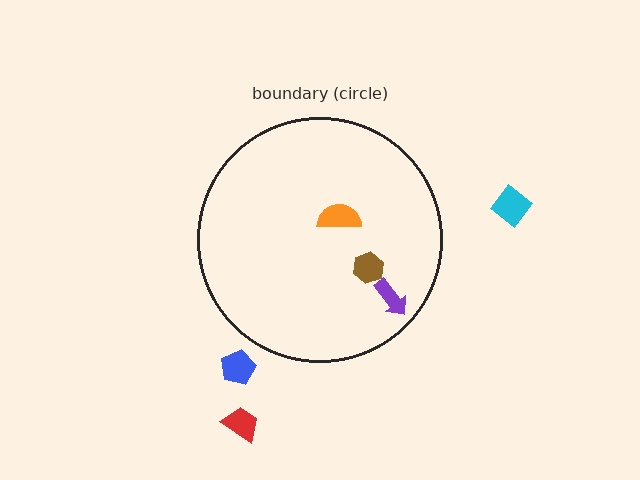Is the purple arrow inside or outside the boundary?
Inside.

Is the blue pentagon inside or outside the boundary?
Outside.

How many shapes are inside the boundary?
3 inside, 3 outside.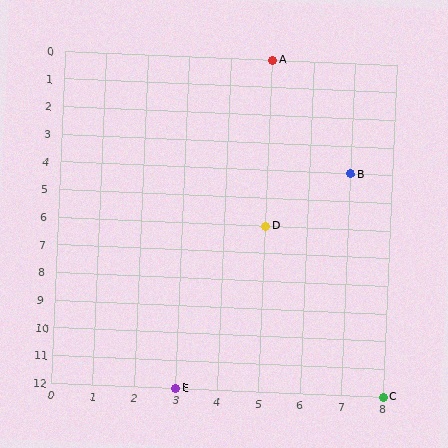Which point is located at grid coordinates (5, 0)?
Point A is at (5, 0).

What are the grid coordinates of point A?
Point A is at grid coordinates (5, 0).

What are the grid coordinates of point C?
Point C is at grid coordinates (8, 12).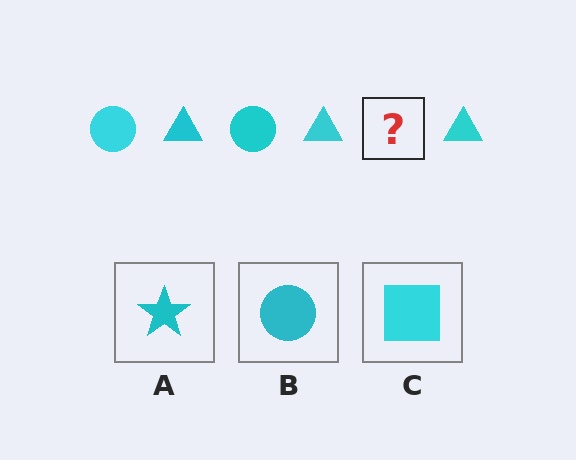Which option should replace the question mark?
Option B.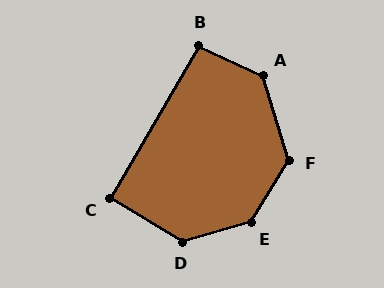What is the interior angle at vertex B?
Approximately 95 degrees (obtuse).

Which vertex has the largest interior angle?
E, at approximately 137 degrees.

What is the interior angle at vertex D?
Approximately 133 degrees (obtuse).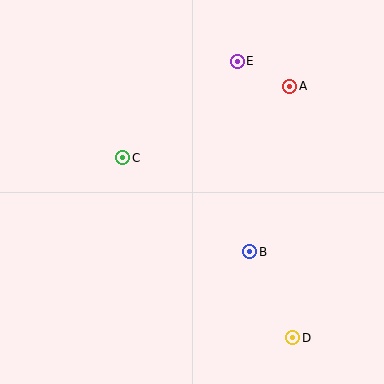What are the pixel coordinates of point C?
Point C is at (123, 158).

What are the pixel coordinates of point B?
Point B is at (250, 252).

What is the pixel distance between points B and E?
The distance between B and E is 191 pixels.